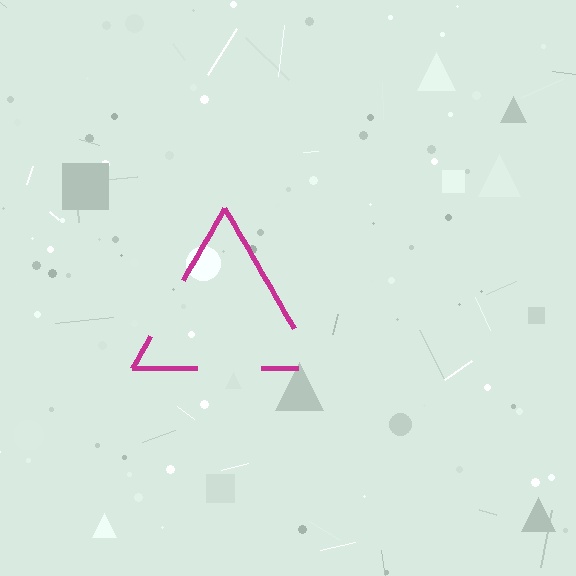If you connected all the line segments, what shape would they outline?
They would outline a triangle.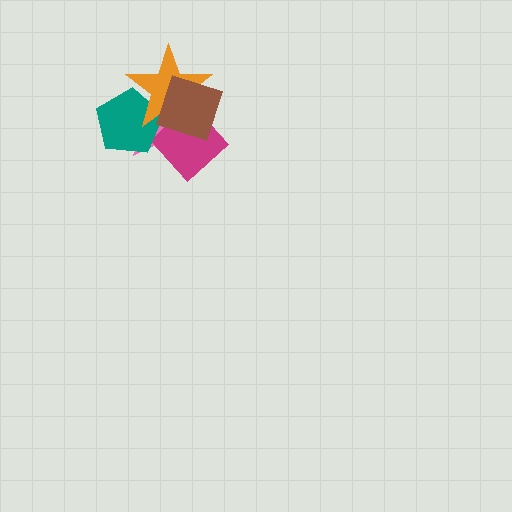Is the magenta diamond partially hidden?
Yes, it is partially covered by another shape.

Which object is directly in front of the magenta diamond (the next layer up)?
The orange star is directly in front of the magenta diamond.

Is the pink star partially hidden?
Yes, it is partially covered by another shape.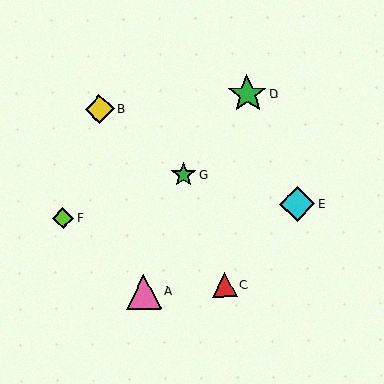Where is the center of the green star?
The center of the green star is at (247, 94).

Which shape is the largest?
The green star (labeled D) is the largest.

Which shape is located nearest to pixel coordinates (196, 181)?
The green star (labeled G) at (183, 175) is nearest to that location.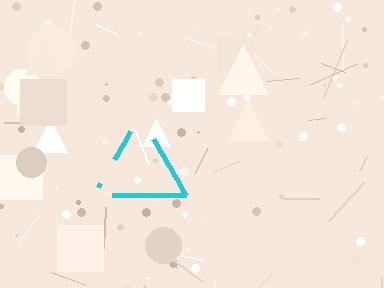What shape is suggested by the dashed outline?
The dashed outline suggests a triangle.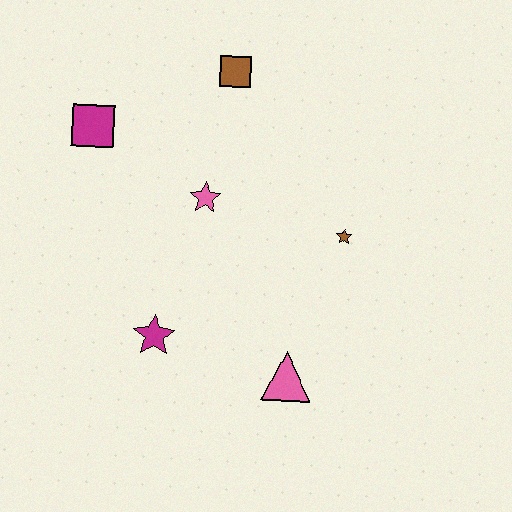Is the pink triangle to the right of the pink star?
Yes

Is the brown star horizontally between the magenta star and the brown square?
No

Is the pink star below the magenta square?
Yes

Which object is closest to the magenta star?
The pink triangle is closest to the magenta star.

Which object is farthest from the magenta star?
The brown square is farthest from the magenta star.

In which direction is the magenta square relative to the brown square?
The magenta square is to the left of the brown square.